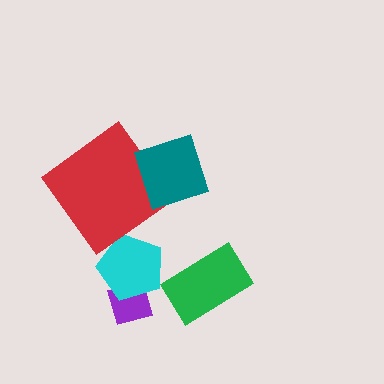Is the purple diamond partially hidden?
Yes, it is partially covered by another shape.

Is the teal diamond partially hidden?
No, no other shape covers it.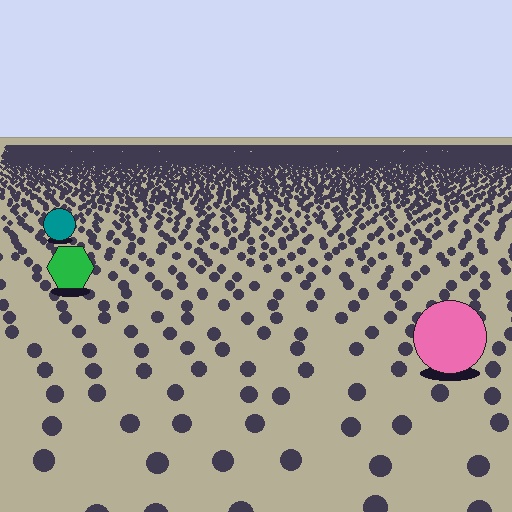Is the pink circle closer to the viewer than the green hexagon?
Yes. The pink circle is closer — you can tell from the texture gradient: the ground texture is coarser near it.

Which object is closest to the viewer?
The pink circle is closest. The texture marks near it are larger and more spread out.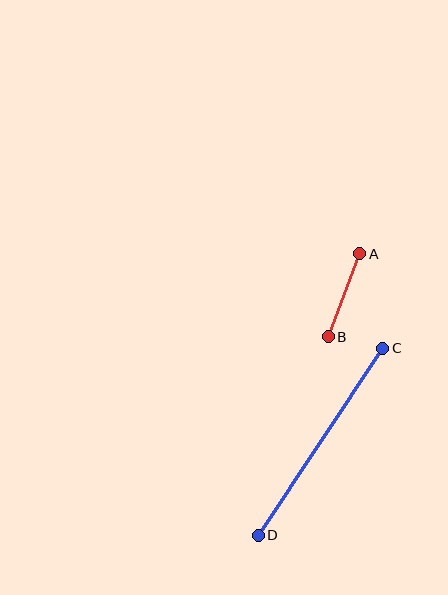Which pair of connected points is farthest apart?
Points C and D are farthest apart.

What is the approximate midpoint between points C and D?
The midpoint is at approximately (320, 442) pixels.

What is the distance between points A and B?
The distance is approximately 88 pixels.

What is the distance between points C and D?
The distance is approximately 225 pixels.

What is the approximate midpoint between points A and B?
The midpoint is at approximately (344, 295) pixels.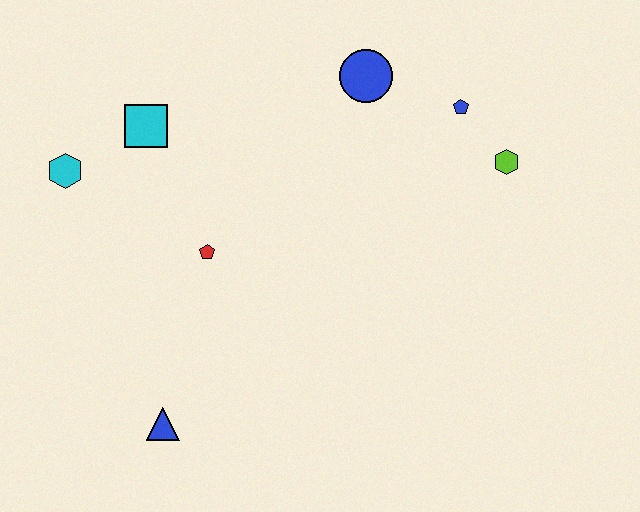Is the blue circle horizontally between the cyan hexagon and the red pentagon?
No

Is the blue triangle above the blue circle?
No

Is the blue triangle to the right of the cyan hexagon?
Yes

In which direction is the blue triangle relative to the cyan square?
The blue triangle is below the cyan square.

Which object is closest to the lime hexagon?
The blue pentagon is closest to the lime hexagon.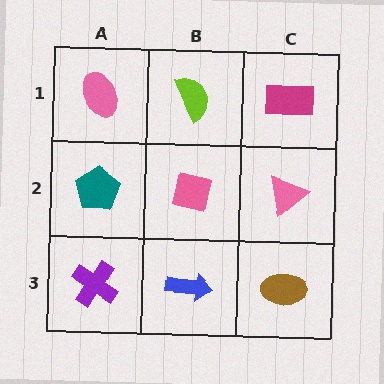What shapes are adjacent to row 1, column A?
A teal pentagon (row 2, column A), a lime semicircle (row 1, column B).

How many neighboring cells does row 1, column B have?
3.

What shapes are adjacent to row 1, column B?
A pink square (row 2, column B), a pink ellipse (row 1, column A), a magenta rectangle (row 1, column C).